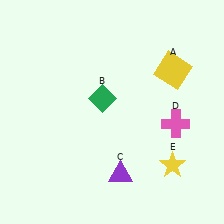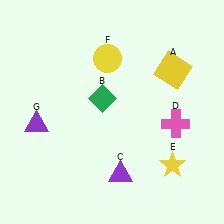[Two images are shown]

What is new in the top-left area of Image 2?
A yellow circle (F) was added in the top-left area of Image 2.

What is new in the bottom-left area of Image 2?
A purple triangle (G) was added in the bottom-left area of Image 2.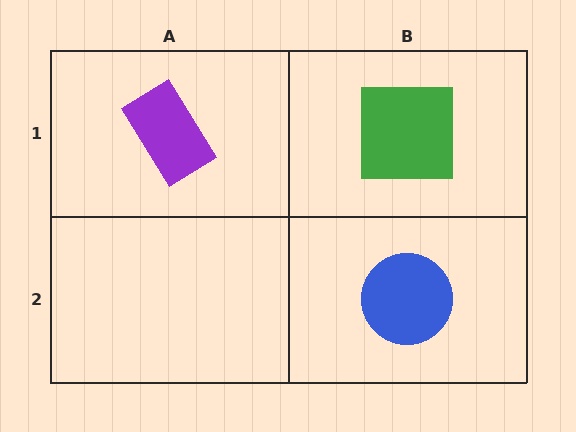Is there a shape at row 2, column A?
No, that cell is empty.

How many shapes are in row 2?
1 shape.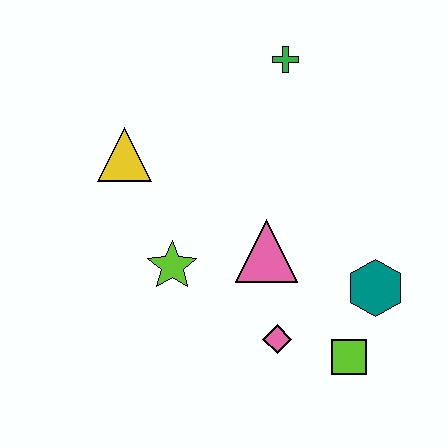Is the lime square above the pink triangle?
No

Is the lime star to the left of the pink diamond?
Yes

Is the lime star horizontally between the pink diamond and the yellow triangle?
Yes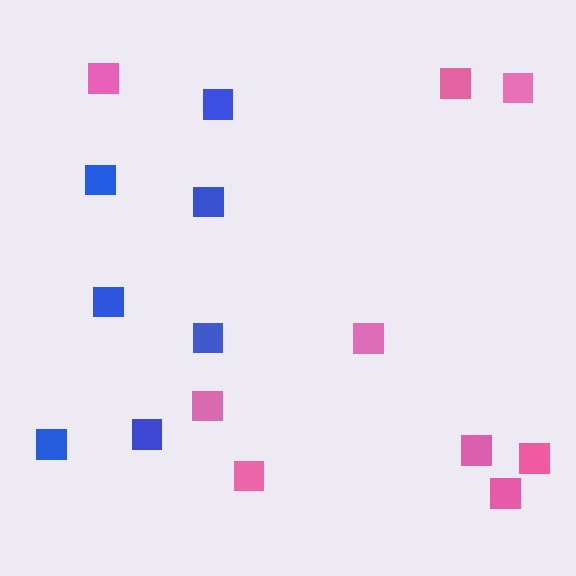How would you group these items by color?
There are 2 groups: one group of pink squares (9) and one group of blue squares (7).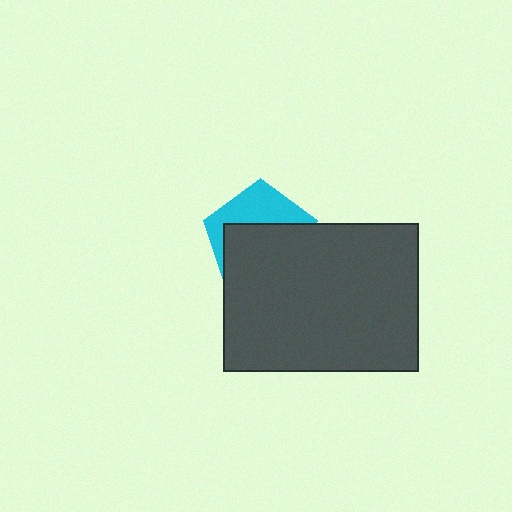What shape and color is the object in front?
The object in front is a dark gray rectangle.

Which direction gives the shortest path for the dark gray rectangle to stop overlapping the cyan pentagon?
Moving down gives the shortest separation.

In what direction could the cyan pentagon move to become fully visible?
The cyan pentagon could move up. That would shift it out from behind the dark gray rectangle entirely.